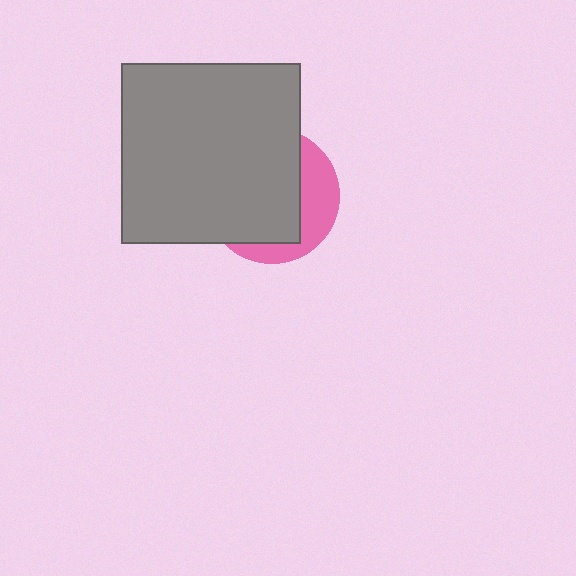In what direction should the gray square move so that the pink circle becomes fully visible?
The gray square should move left. That is the shortest direction to clear the overlap and leave the pink circle fully visible.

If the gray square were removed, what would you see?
You would see the complete pink circle.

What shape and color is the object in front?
The object in front is a gray square.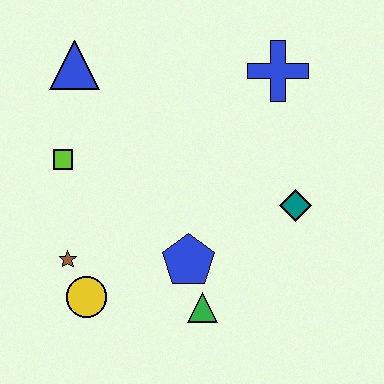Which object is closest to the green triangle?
The blue pentagon is closest to the green triangle.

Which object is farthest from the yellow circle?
The blue cross is farthest from the yellow circle.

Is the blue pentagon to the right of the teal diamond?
No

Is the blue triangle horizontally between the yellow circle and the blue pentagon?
No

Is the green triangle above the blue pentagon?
No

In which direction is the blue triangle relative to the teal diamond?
The blue triangle is to the left of the teal diamond.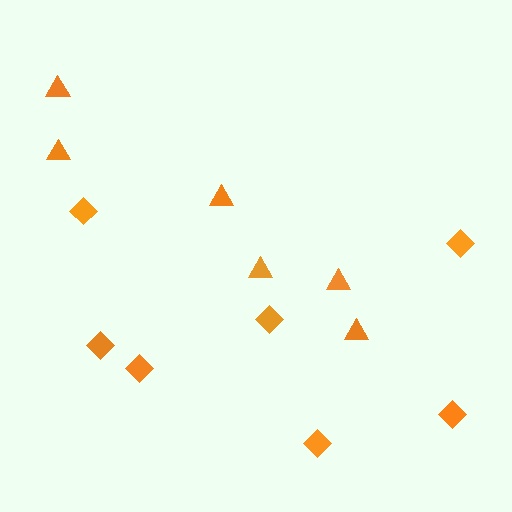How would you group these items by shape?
There are 2 groups: one group of triangles (6) and one group of diamonds (7).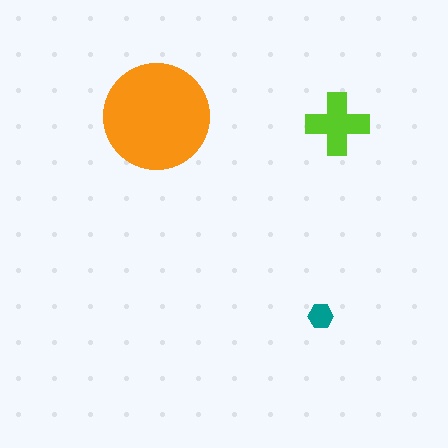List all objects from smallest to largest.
The teal hexagon, the lime cross, the orange circle.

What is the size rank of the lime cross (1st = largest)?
2nd.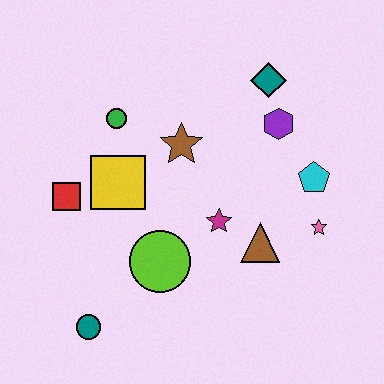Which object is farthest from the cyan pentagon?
The teal circle is farthest from the cyan pentagon.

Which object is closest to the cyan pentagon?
The pink star is closest to the cyan pentagon.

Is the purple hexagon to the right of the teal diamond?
Yes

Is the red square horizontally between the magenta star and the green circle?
No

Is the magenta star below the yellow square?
Yes